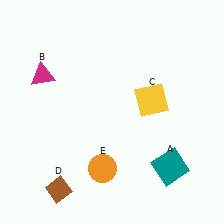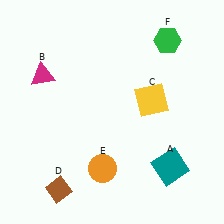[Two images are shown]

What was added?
A green hexagon (F) was added in Image 2.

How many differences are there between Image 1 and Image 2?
There is 1 difference between the two images.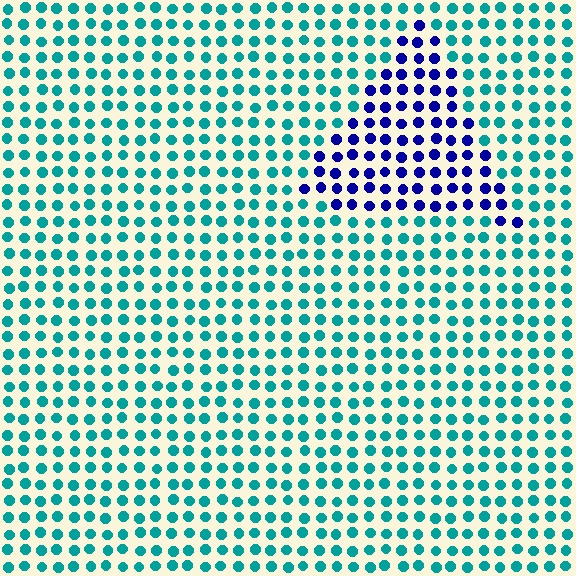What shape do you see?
I see a triangle.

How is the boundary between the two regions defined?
The boundary is defined purely by a slight shift in hue (about 64 degrees). Spacing, size, and orientation are identical on both sides.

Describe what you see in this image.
The image is filled with small teal elements in a uniform arrangement. A triangle-shaped region is visible where the elements are tinted to a slightly different hue, forming a subtle color boundary.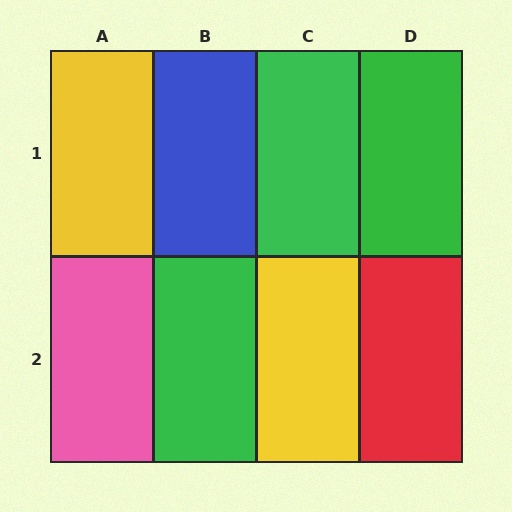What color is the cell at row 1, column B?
Blue.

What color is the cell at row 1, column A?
Yellow.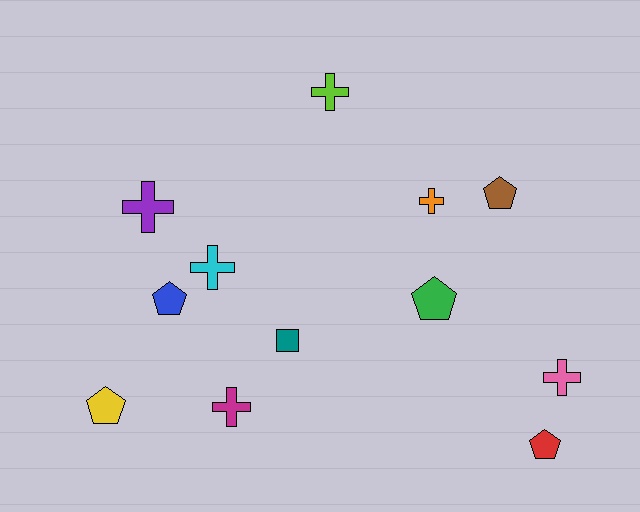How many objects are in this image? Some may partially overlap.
There are 12 objects.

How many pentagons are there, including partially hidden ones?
There are 5 pentagons.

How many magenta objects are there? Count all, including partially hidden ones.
There is 1 magenta object.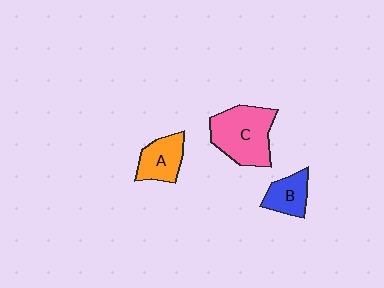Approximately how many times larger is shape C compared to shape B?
Approximately 2.0 times.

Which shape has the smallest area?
Shape B (blue).